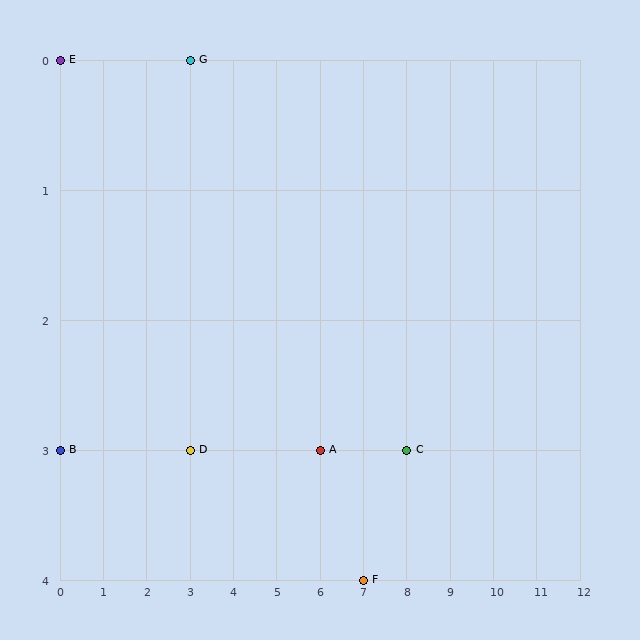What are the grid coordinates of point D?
Point D is at grid coordinates (3, 3).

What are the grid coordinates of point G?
Point G is at grid coordinates (3, 0).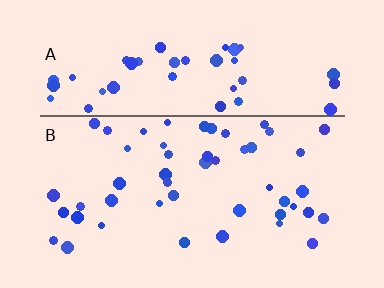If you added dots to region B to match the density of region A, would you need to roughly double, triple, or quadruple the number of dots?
Approximately double.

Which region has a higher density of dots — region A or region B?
A (the top).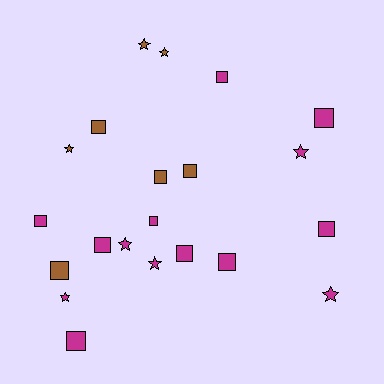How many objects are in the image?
There are 21 objects.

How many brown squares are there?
There are 4 brown squares.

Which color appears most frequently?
Magenta, with 14 objects.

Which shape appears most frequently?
Square, with 13 objects.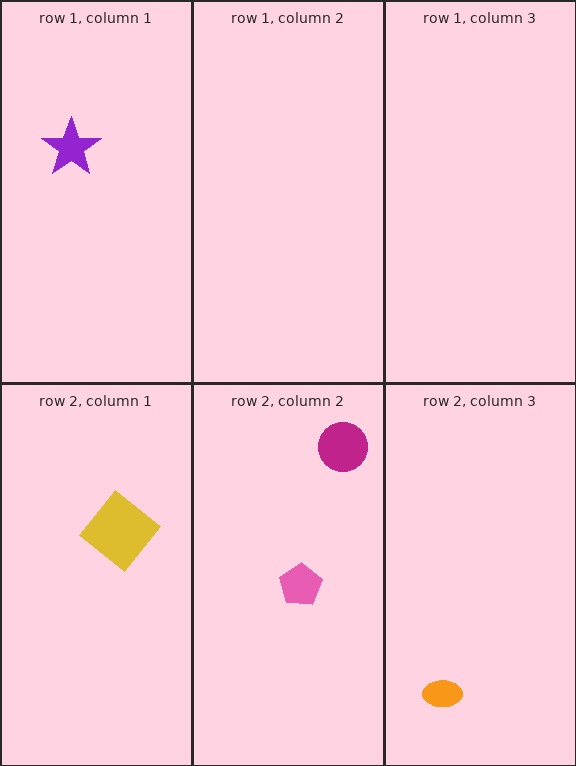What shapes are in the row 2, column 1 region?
The yellow diamond.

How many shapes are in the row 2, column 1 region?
1.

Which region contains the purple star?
The row 1, column 1 region.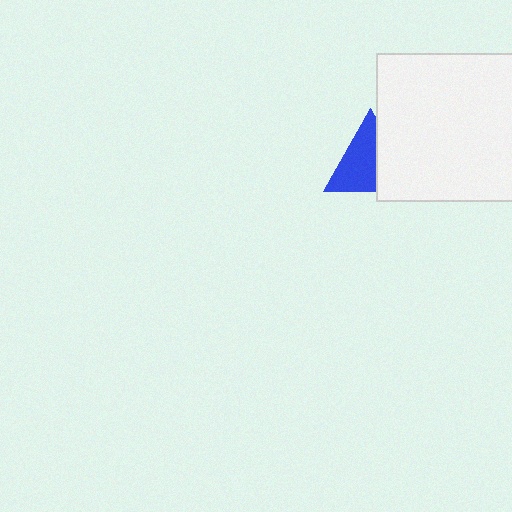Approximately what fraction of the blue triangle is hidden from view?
Roughly 41% of the blue triangle is hidden behind the white square.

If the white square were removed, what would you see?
You would see the complete blue triangle.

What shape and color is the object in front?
The object in front is a white square.